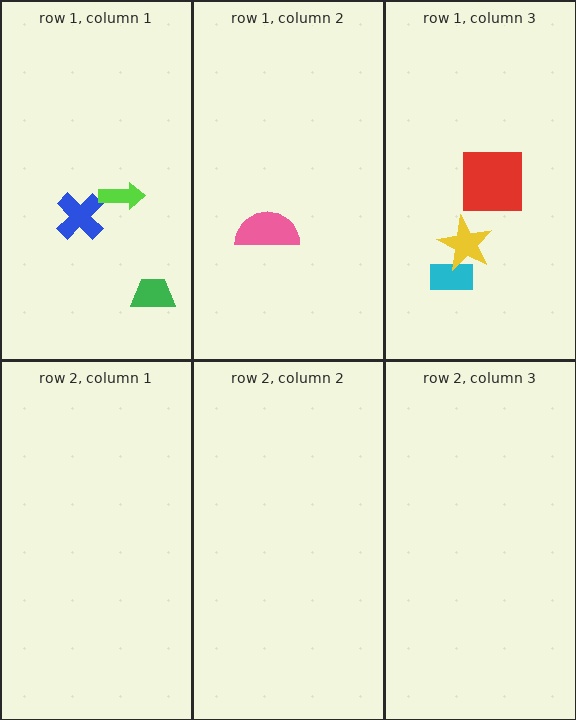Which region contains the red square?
The row 1, column 3 region.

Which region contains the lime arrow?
The row 1, column 1 region.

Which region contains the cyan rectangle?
The row 1, column 3 region.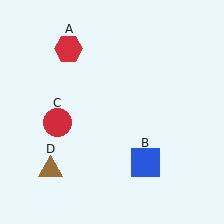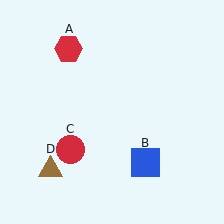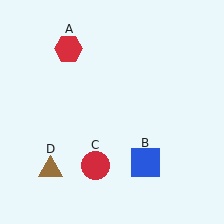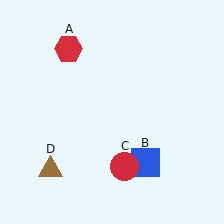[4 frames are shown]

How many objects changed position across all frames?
1 object changed position: red circle (object C).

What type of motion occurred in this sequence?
The red circle (object C) rotated counterclockwise around the center of the scene.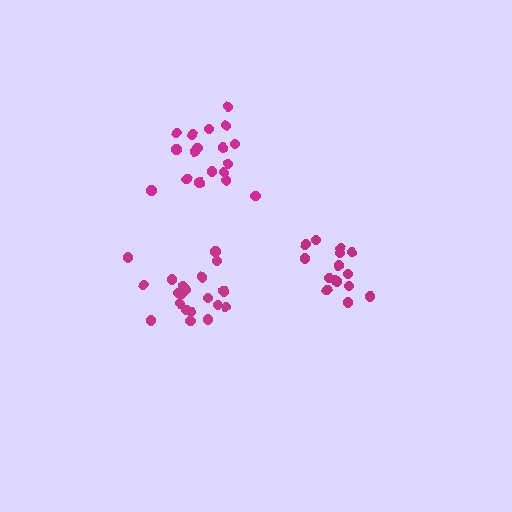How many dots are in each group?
Group 1: 18 dots, Group 2: 15 dots, Group 3: 20 dots (53 total).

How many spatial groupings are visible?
There are 3 spatial groupings.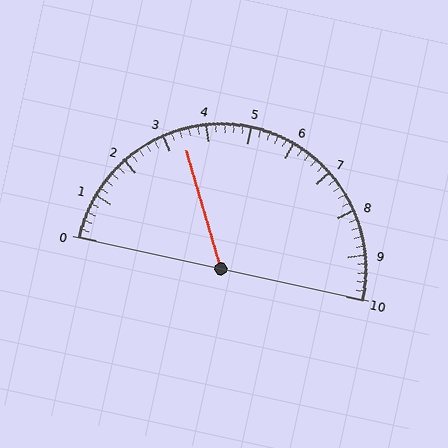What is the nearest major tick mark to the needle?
The nearest major tick mark is 3.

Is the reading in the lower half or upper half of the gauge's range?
The reading is in the lower half of the range (0 to 10).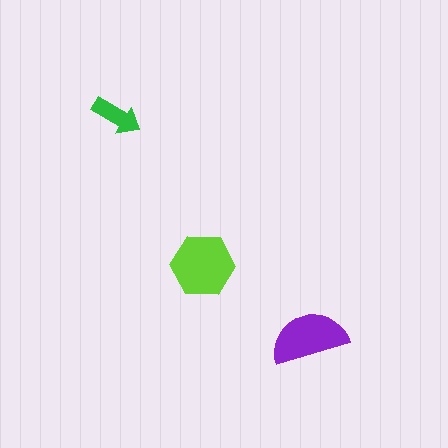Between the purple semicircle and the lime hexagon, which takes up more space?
The lime hexagon.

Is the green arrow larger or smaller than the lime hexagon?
Smaller.